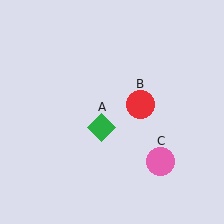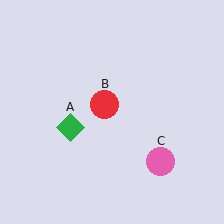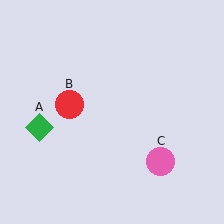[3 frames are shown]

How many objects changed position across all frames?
2 objects changed position: green diamond (object A), red circle (object B).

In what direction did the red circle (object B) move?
The red circle (object B) moved left.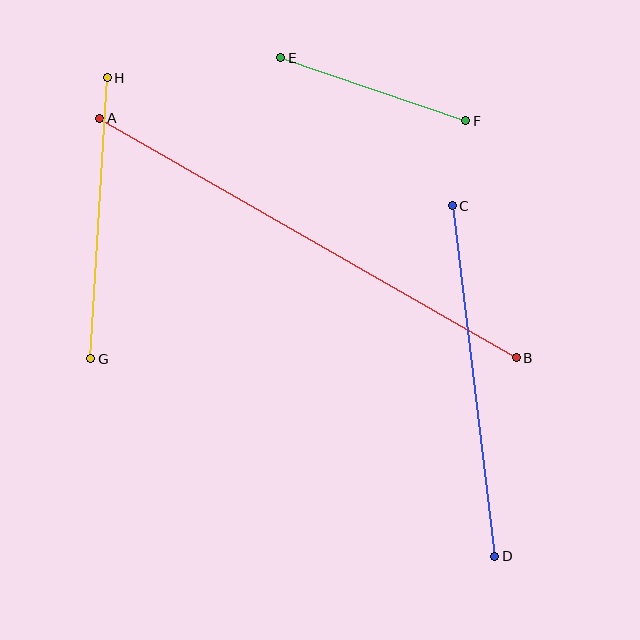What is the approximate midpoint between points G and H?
The midpoint is at approximately (99, 218) pixels.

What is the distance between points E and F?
The distance is approximately 195 pixels.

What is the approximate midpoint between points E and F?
The midpoint is at approximately (373, 89) pixels.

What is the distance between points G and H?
The distance is approximately 282 pixels.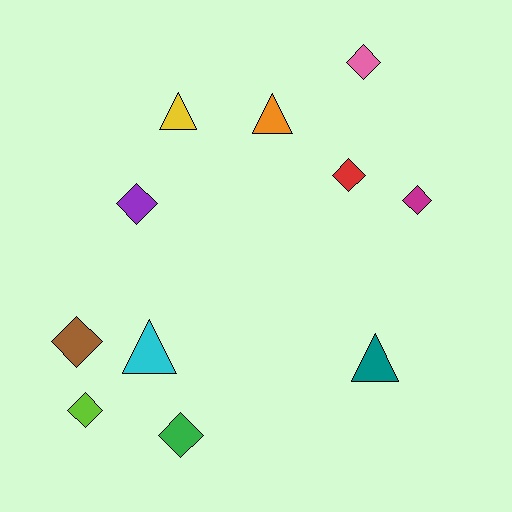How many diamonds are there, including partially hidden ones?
There are 7 diamonds.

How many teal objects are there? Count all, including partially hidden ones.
There is 1 teal object.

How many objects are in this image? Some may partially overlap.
There are 11 objects.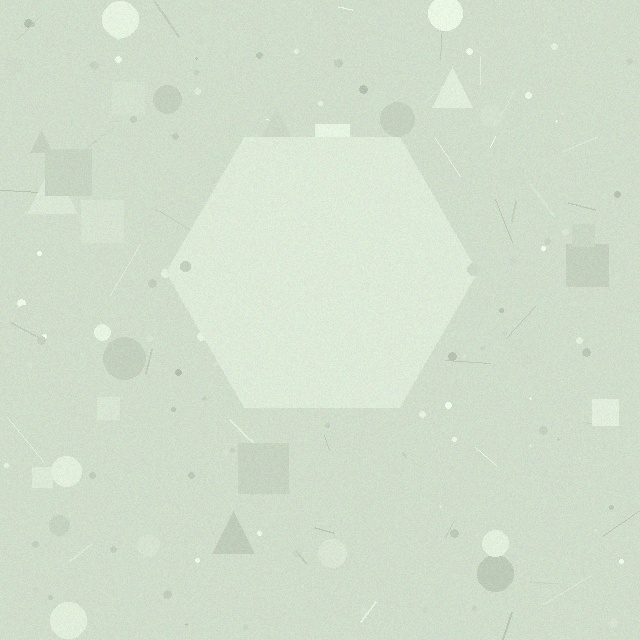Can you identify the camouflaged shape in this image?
The camouflaged shape is a hexagon.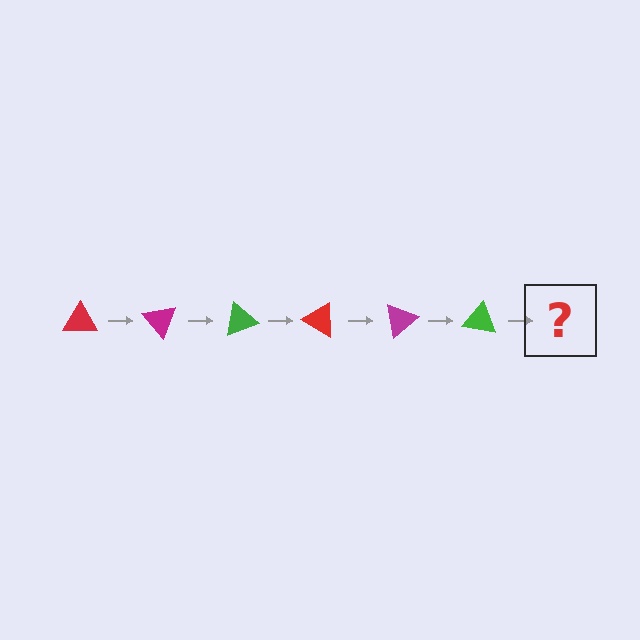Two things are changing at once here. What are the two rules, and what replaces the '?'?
The two rules are that it rotates 50 degrees each step and the color cycles through red, magenta, and green. The '?' should be a red triangle, rotated 300 degrees from the start.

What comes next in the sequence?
The next element should be a red triangle, rotated 300 degrees from the start.